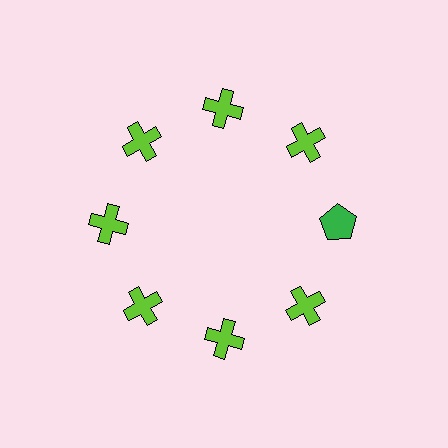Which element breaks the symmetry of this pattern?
The green pentagon at roughly the 3 o'clock position breaks the symmetry. All other shapes are lime crosses.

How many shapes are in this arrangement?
There are 8 shapes arranged in a ring pattern.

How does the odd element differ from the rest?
It differs in both color (green instead of lime) and shape (pentagon instead of cross).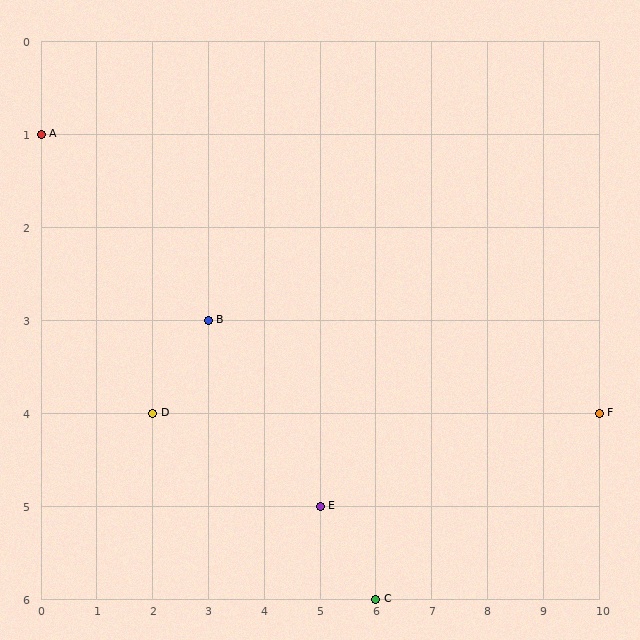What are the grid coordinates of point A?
Point A is at grid coordinates (0, 1).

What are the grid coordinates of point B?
Point B is at grid coordinates (3, 3).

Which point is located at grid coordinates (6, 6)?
Point C is at (6, 6).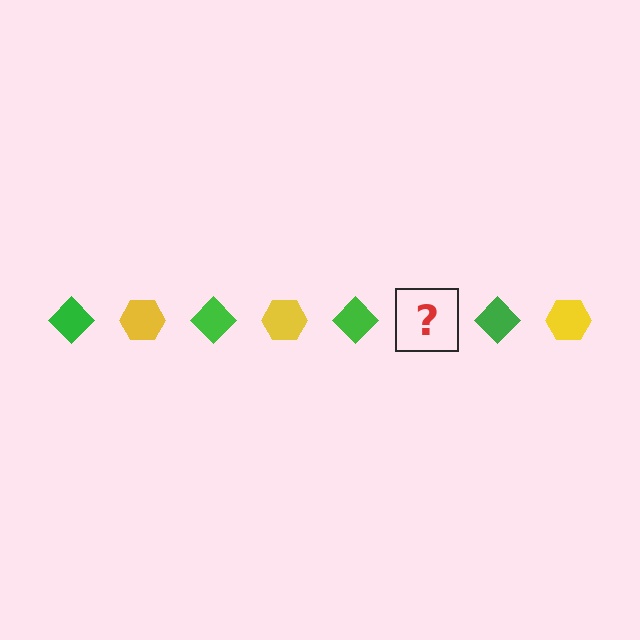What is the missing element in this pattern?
The missing element is a yellow hexagon.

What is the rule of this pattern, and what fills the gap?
The rule is that the pattern alternates between green diamond and yellow hexagon. The gap should be filled with a yellow hexagon.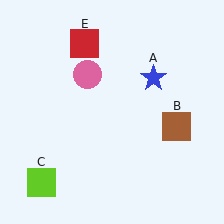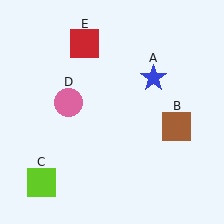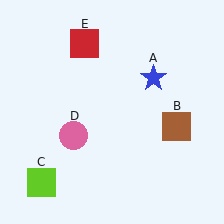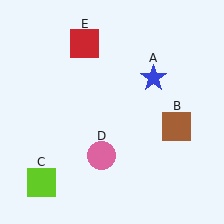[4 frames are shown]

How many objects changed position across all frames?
1 object changed position: pink circle (object D).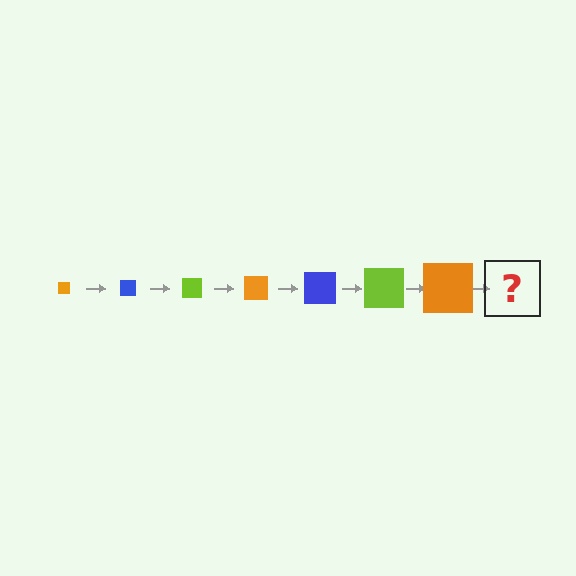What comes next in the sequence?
The next element should be a blue square, larger than the previous one.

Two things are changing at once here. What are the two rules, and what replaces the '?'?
The two rules are that the square grows larger each step and the color cycles through orange, blue, and lime. The '?' should be a blue square, larger than the previous one.